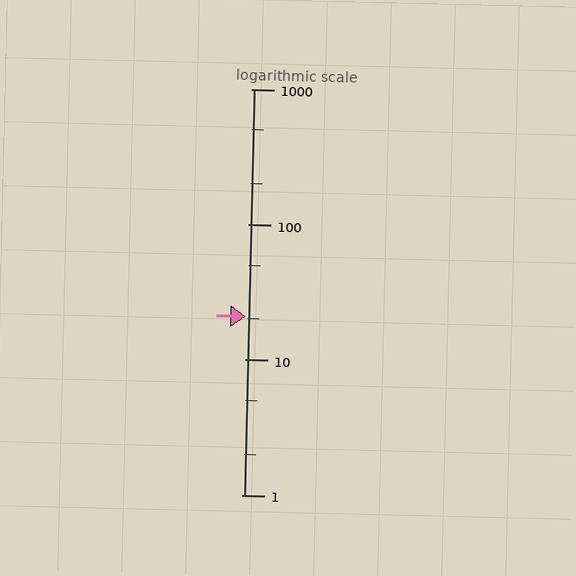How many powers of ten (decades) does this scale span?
The scale spans 3 decades, from 1 to 1000.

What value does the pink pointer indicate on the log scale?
The pointer indicates approximately 21.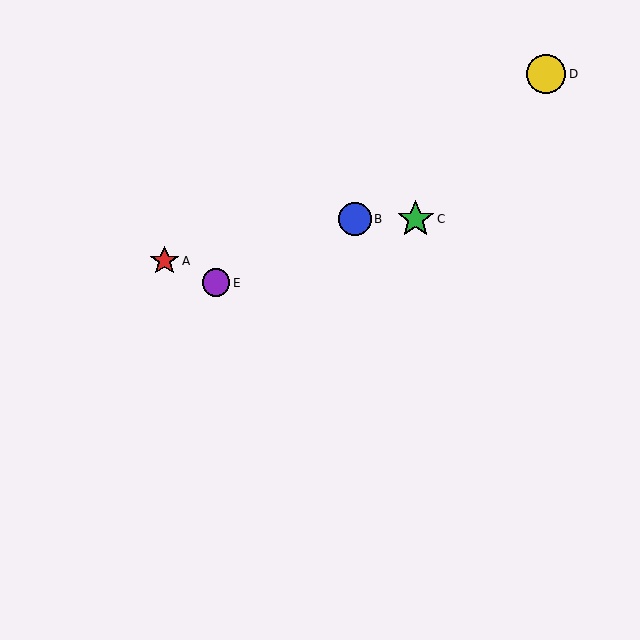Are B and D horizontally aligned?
No, B is at y≈219 and D is at y≈74.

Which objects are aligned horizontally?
Objects B, C are aligned horizontally.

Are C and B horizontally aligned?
Yes, both are at y≈219.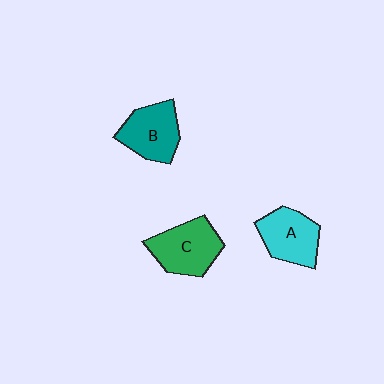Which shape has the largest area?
Shape C (green).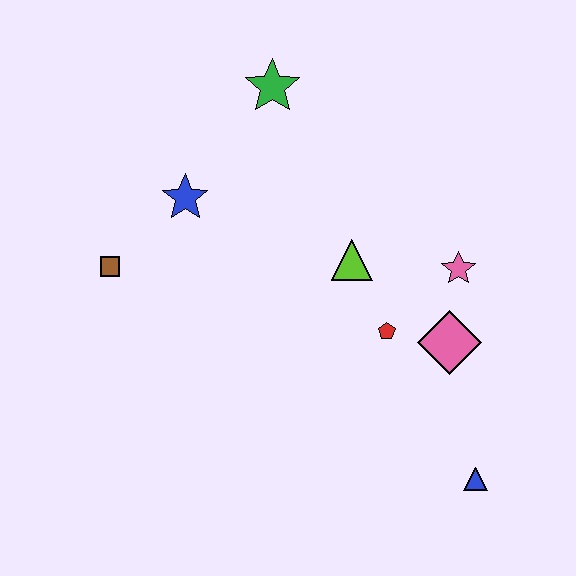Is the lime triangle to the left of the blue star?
No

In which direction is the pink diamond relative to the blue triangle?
The pink diamond is above the blue triangle.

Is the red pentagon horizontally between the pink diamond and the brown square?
Yes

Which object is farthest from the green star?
The blue triangle is farthest from the green star.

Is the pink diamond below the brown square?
Yes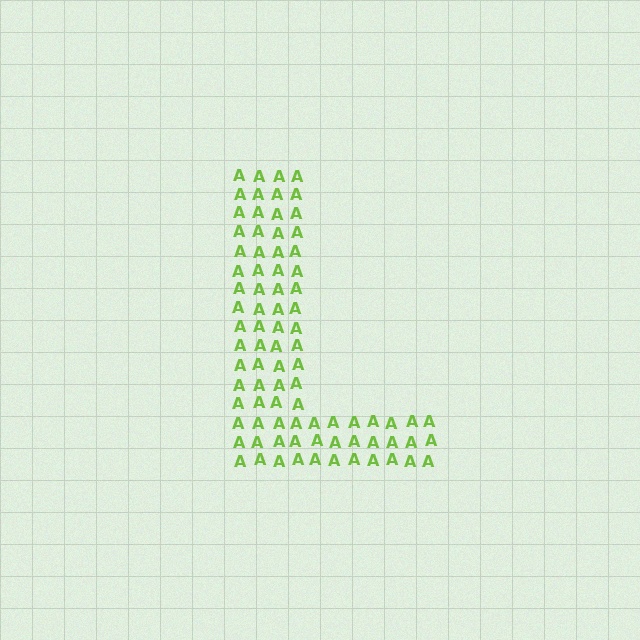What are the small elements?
The small elements are letter A's.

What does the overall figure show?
The overall figure shows the letter L.